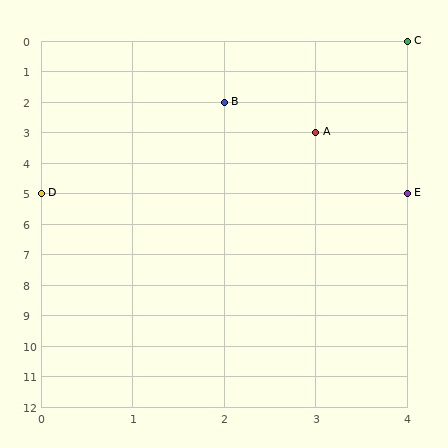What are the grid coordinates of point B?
Point B is at grid coordinates (2, 2).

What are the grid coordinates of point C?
Point C is at grid coordinates (4, 0).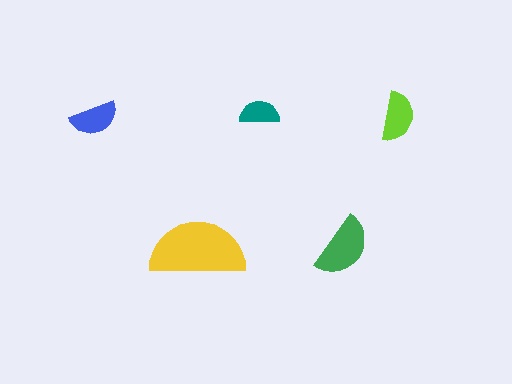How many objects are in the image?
There are 5 objects in the image.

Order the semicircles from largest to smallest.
the yellow one, the green one, the lime one, the blue one, the teal one.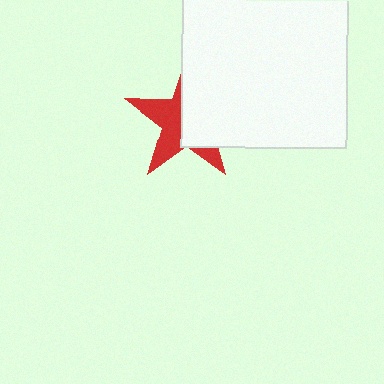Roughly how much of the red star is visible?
About half of it is visible (roughly 46%).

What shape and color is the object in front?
The object in front is a white square.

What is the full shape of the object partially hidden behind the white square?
The partially hidden object is a red star.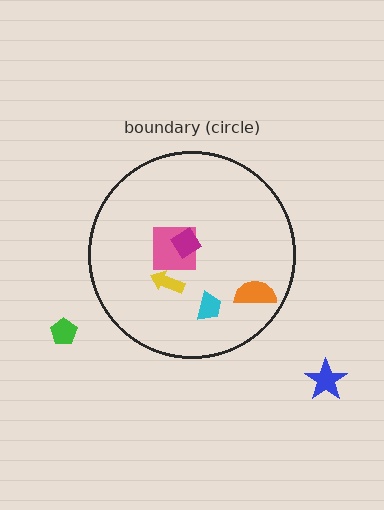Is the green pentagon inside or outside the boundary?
Outside.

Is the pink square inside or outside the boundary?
Inside.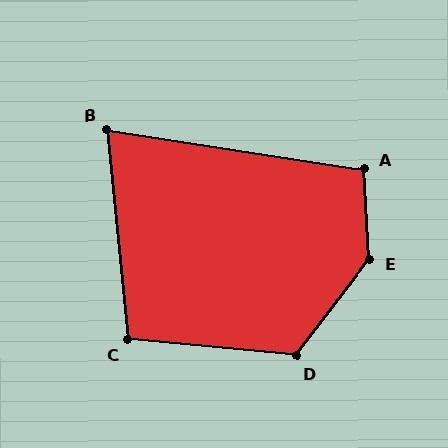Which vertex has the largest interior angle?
E, at approximately 139 degrees.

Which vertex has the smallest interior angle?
B, at approximately 76 degrees.